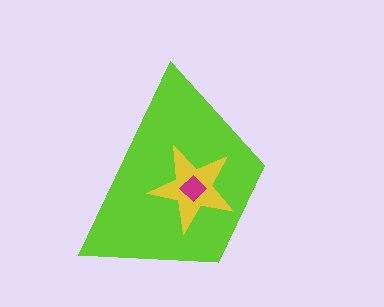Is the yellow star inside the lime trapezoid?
Yes.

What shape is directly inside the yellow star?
The magenta diamond.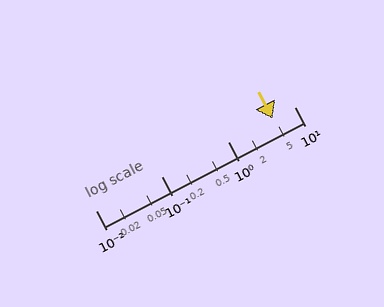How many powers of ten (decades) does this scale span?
The scale spans 3 decades, from 0.01 to 10.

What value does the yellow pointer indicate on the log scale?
The pointer indicates approximately 4.7.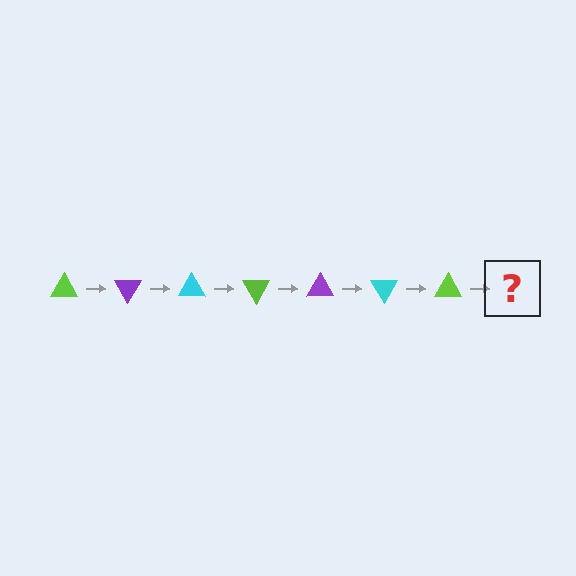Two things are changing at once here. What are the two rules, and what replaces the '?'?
The two rules are that it rotates 60 degrees each step and the color cycles through lime, purple, and cyan. The '?' should be a purple triangle, rotated 420 degrees from the start.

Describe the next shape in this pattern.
It should be a purple triangle, rotated 420 degrees from the start.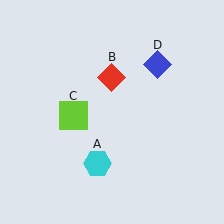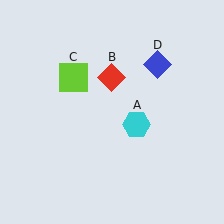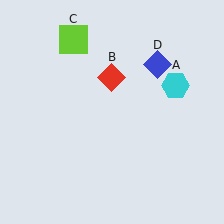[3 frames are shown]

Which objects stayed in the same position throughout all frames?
Red diamond (object B) and blue diamond (object D) remained stationary.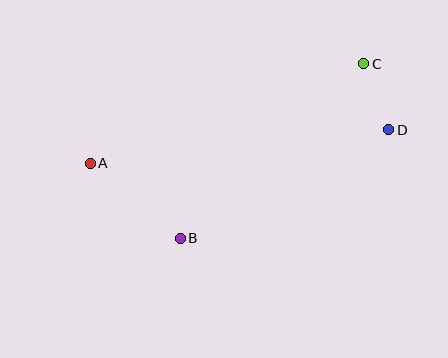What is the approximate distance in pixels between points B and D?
The distance between B and D is approximately 235 pixels.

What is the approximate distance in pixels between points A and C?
The distance between A and C is approximately 291 pixels.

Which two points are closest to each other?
Points C and D are closest to each other.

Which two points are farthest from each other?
Points A and D are farthest from each other.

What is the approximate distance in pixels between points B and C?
The distance between B and C is approximately 253 pixels.